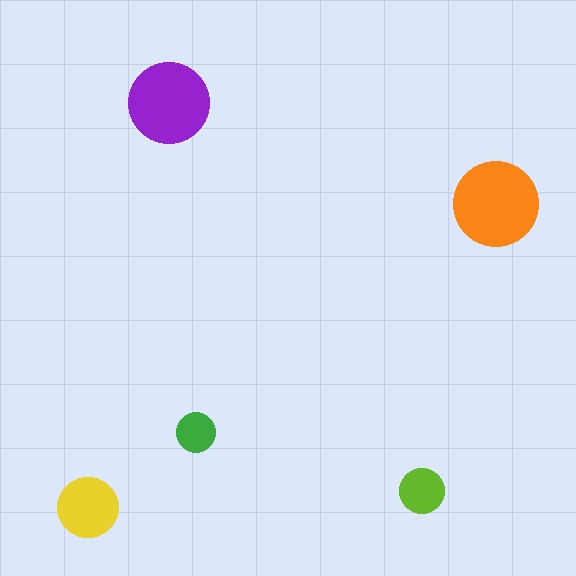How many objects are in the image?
There are 5 objects in the image.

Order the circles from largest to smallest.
the orange one, the purple one, the yellow one, the lime one, the green one.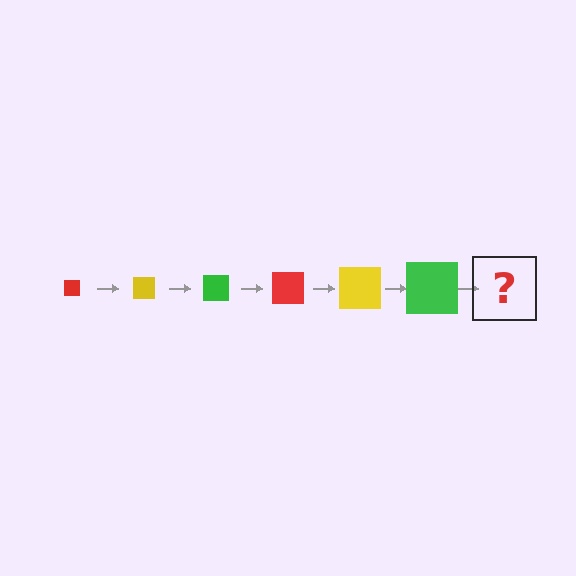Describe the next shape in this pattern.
It should be a red square, larger than the previous one.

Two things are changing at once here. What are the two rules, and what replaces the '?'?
The two rules are that the square grows larger each step and the color cycles through red, yellow, and green. The '?' should be a red square, larger than the previous one.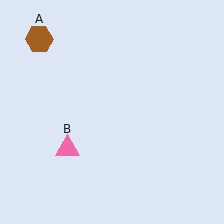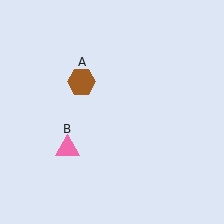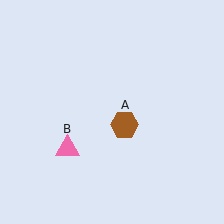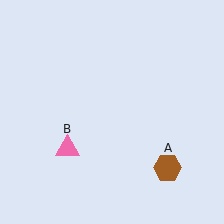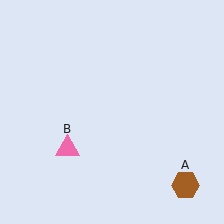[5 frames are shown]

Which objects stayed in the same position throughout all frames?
Pink triangle (object B) remained stationary.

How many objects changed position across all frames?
1 object changed position: brown hexagon (object A).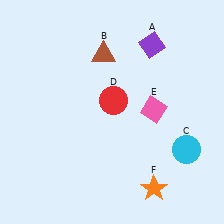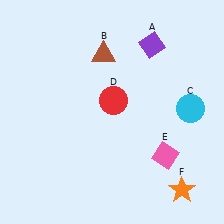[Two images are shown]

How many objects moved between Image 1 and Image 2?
3 objects moved between the two images.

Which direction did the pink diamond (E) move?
The pink diamond (E) moved down.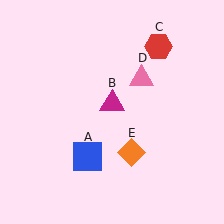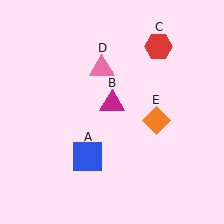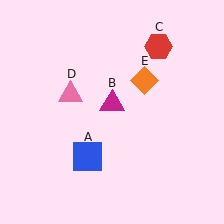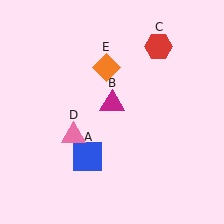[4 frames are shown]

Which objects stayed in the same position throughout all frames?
Blue square (object A) and magenta triangle (object B) and red hexagon (object C) remained stationary.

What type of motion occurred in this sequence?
The pink triangle (object D), orange diamond (object E) rotated counterclockwise around the center of the scene.